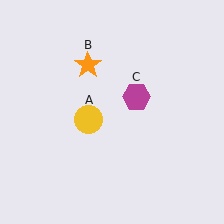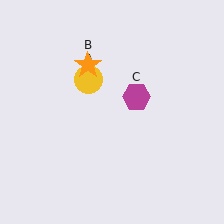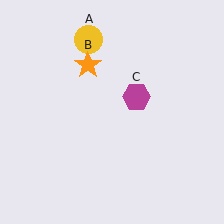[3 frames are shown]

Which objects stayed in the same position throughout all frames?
Orange star (object B) and magenta hexagon (object C) remained stationary.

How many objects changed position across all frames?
1 object changed position: yellow circle (object A).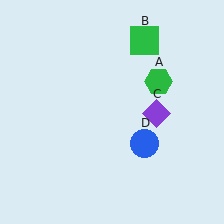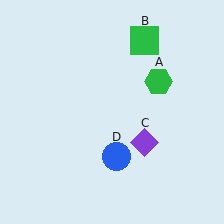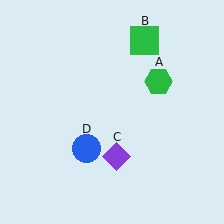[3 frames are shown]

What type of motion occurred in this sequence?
The purple diamond (object C), blue circle (object D) rotated clockwise around the center of the scene.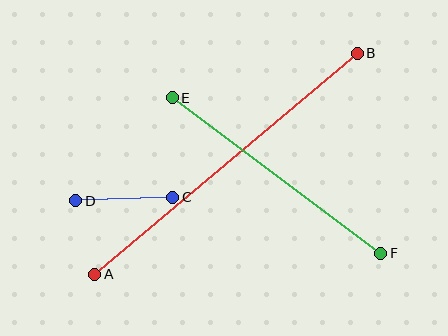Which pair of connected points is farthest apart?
Points A and B are farthest apart.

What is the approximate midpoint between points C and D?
The midpoint is at approximately (124, 199) pixels.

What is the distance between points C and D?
The distance is approximately 97 pixels.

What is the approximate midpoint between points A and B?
The midpoint is at approximately (226, 164) pixels.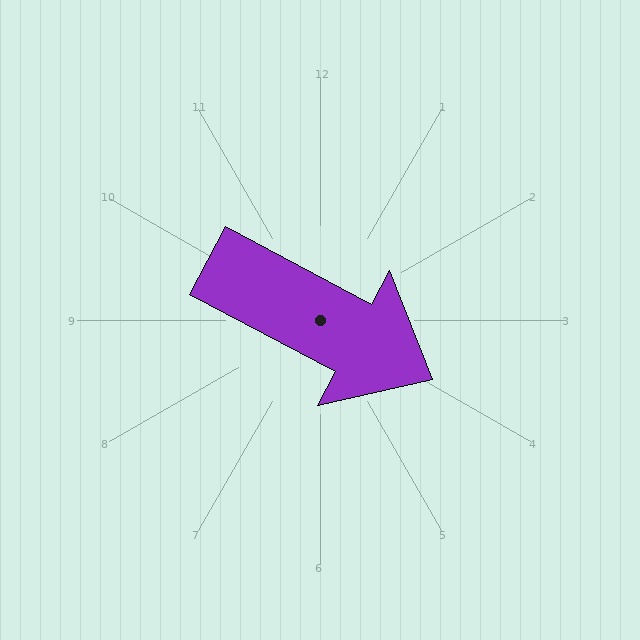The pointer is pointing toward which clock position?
Roughly 4 o'clock.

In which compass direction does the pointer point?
Southeast.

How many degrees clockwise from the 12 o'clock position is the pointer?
Approximately 118 degrees.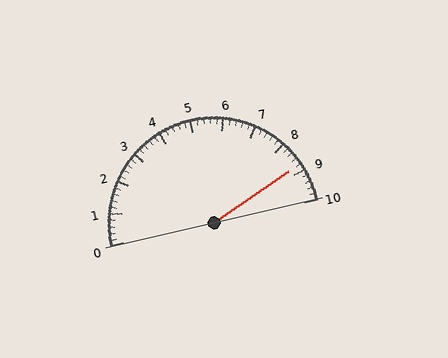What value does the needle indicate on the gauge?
The needle indicates approximately 8.8.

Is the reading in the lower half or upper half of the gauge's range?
The reading is in the upper half of the range (0 to 10).